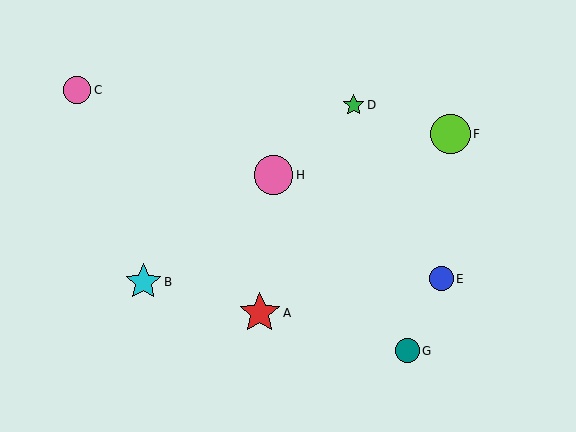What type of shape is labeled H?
Shape H is a pink circle.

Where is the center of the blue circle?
The center of the blue circle is at (442, 279).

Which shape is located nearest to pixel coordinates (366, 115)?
The green star (labeled D) at (354, 105) is nearest to that location.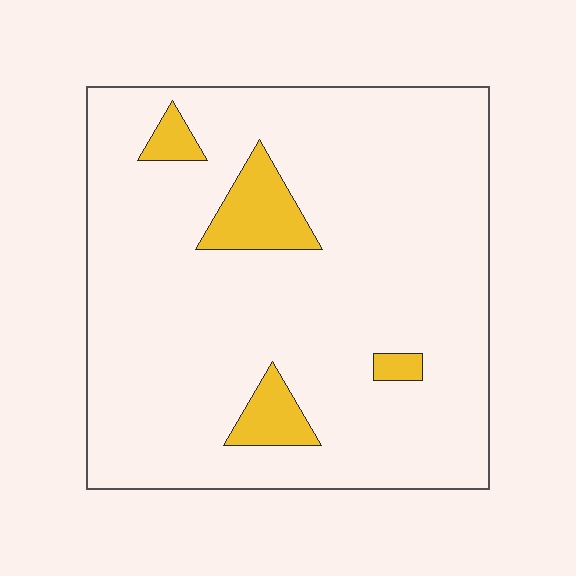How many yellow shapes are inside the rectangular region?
4.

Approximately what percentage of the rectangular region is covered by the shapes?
Approximately 10%.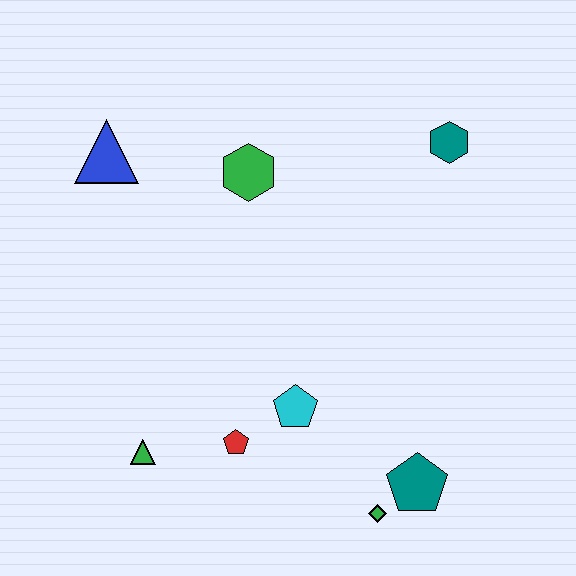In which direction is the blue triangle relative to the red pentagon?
The blue triangle is above the red pentagon.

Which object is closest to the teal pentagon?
The green diamond is closest to the teal pentagon.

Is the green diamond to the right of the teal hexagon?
No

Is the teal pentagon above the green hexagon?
No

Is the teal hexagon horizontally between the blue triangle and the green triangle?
No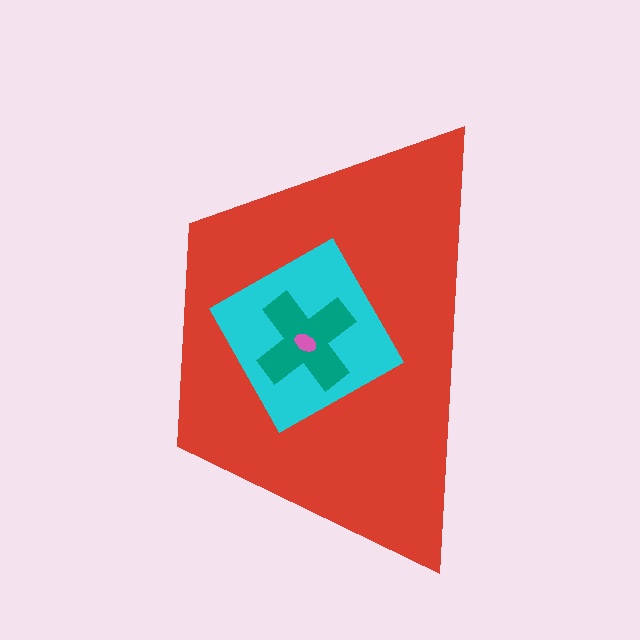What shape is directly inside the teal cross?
The pink ellipse.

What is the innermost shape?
The pink ellipse.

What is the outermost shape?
The red trapezoid.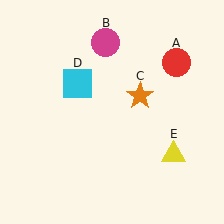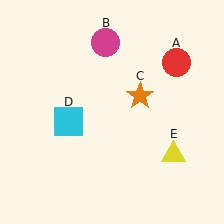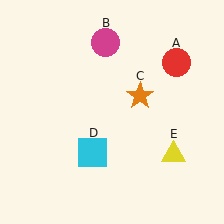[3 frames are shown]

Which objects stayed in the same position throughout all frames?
Red circle (object A) and magenta circle (object B) and orange star (object C) and yellow triangle (object E) remained stationary.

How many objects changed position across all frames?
1 object changed position: cyan square (object D).